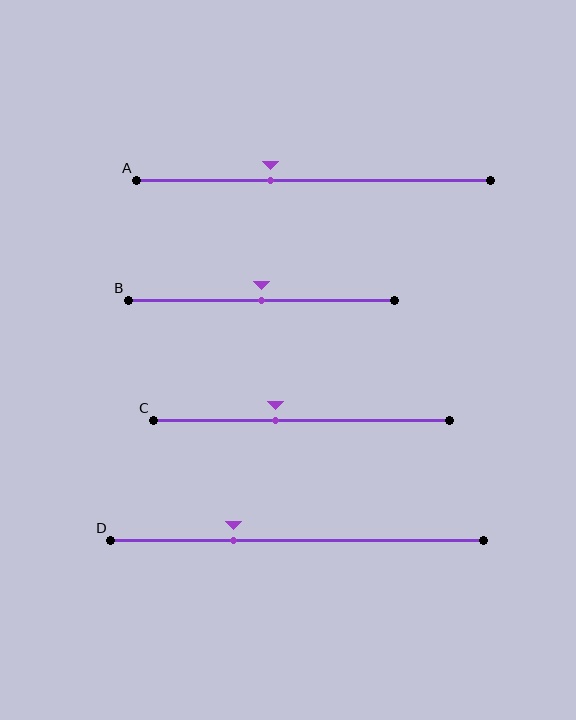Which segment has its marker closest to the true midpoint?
Segment B has its marker closest to the true midpoint.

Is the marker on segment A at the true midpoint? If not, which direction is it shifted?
No, the marker on segment A is shifted to the left by about 12% of the segment length.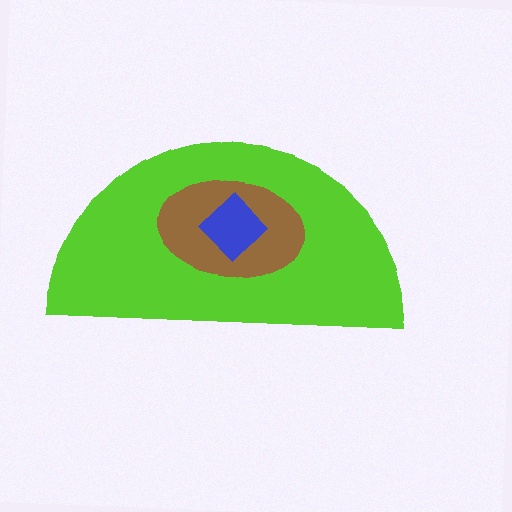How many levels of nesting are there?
3.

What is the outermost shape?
The lime semicircle.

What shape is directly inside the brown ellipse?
The blue diamond.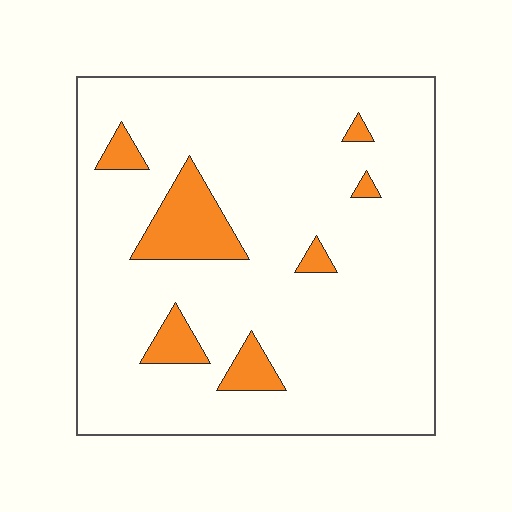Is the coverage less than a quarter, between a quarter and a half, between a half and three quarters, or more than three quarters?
Less than a quarter.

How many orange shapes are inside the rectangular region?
7.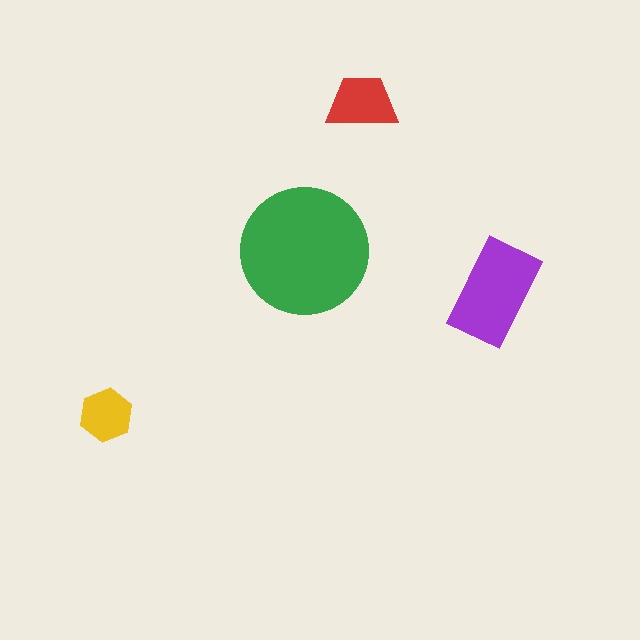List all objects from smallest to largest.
The yellow hexagon, the red trapezoid, the purple rectangle, the green circle.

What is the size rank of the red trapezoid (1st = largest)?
3rd.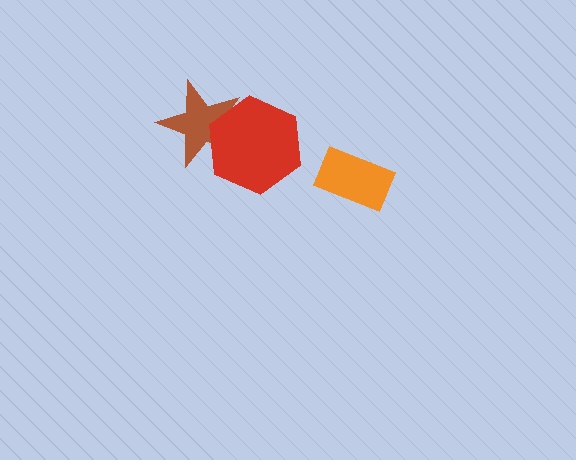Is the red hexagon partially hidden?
No, no other shape covers it.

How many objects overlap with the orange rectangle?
0 objects overlap with the orange rectangle.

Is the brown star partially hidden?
Yes, it is partially covered by another shape.